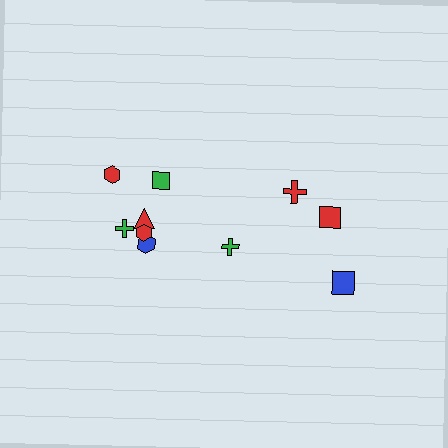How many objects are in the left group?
There are 6 objects.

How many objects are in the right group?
There are 4 objects.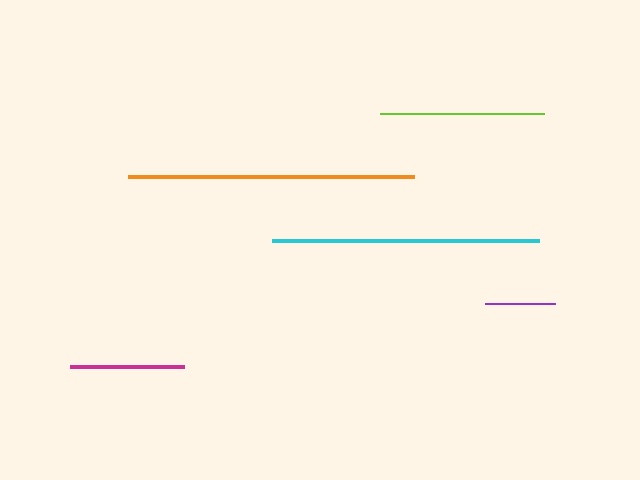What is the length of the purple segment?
The purple segment is approximately 70 pixels long.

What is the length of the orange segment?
The orange segment is approximately 285 pixels long.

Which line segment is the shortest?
The purple line is the shortest at approximately 70 pixels.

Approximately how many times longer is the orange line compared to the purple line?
The orange line is approximately 4.1 times the length of the purple line.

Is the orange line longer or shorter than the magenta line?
The orange line is longer than the magenta line.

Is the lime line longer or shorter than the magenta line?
The lime line is longer than the magenta line.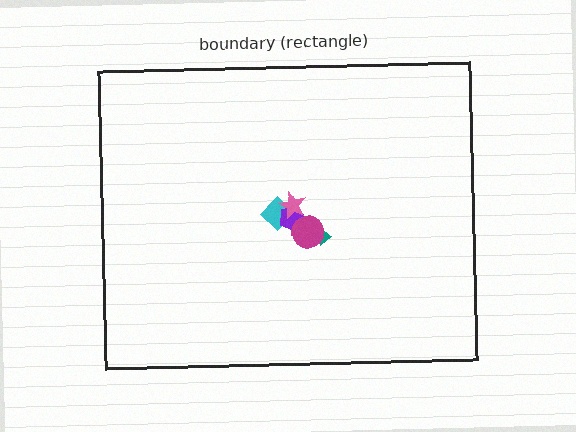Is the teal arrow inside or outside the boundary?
Inside.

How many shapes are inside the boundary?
5 inside, 0 outside.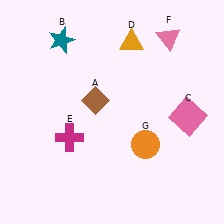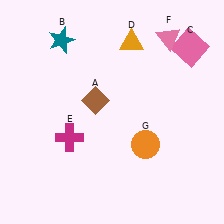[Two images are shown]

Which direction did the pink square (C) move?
The pink square (C) moved up.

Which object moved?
The pink square (C) moved up.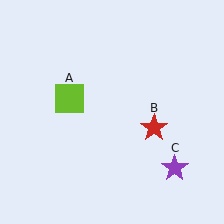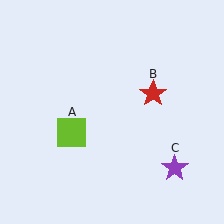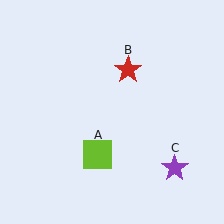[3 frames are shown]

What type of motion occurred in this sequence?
The lime square (object A), red star (object B) rotated counterclockwise around the center of the scene.